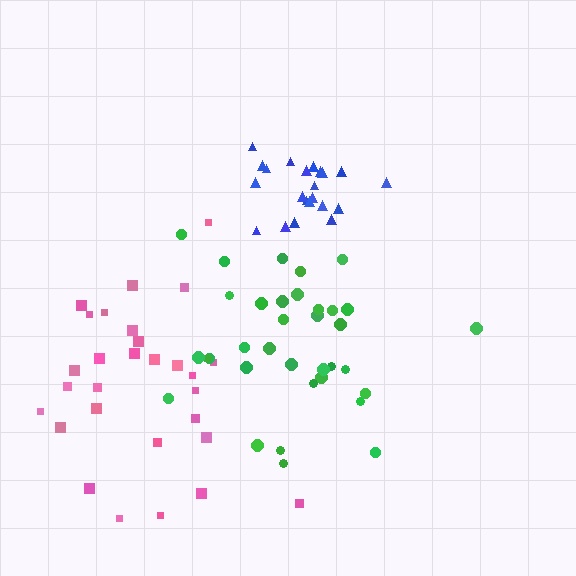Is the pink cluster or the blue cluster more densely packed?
Blue.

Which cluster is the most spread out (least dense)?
Green.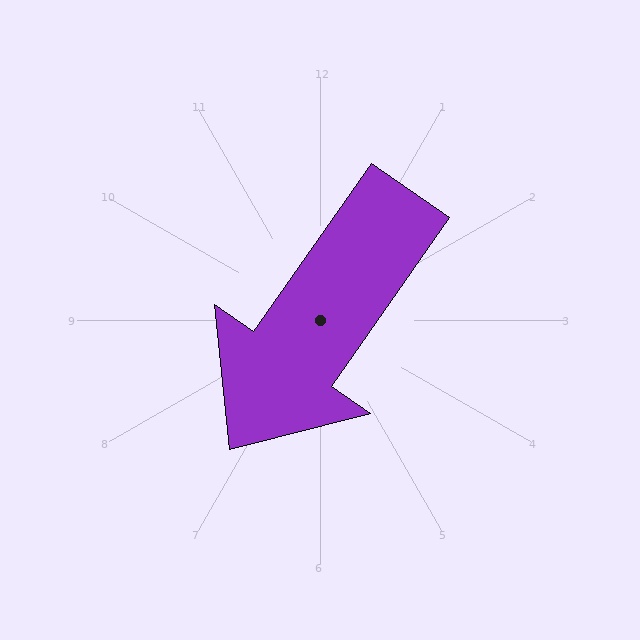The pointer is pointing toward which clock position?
Roughly 7 o'clock.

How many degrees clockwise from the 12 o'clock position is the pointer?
Approximately 215 degrees.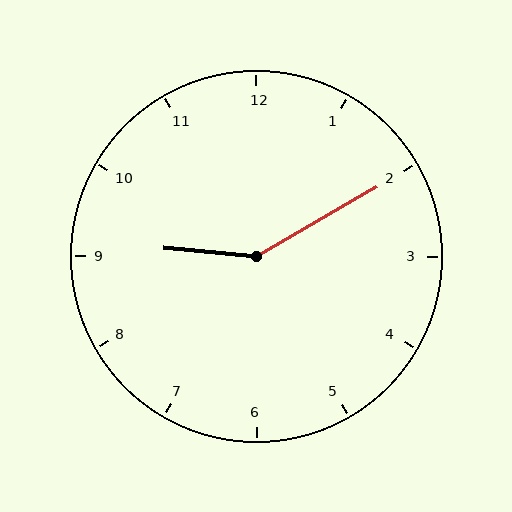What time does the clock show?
9:10.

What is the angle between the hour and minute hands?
Approximately 145 degrees.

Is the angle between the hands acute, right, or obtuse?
It is obtuse.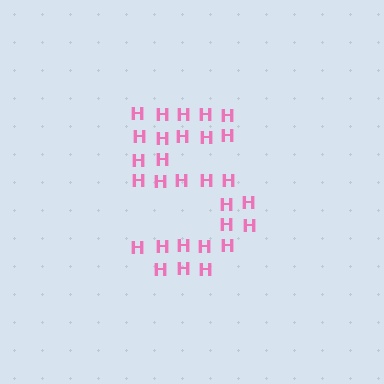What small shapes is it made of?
It is made of small letter H's.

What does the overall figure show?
The overall figure shows the digit 5.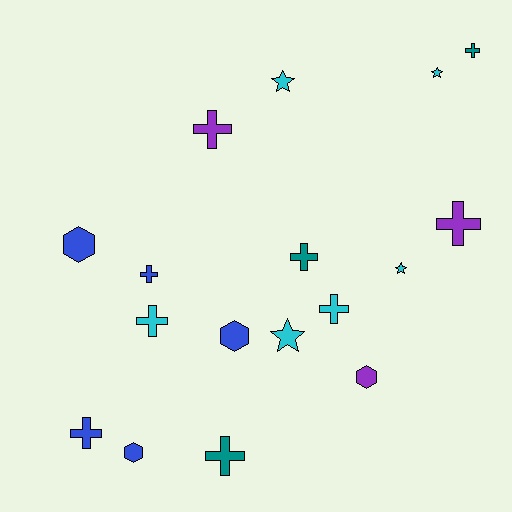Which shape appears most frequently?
Cross, with 9 objects.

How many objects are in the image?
There are 17 objects.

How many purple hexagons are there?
There is 1 purple hexagon.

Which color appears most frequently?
Cyan, with 6 objects.